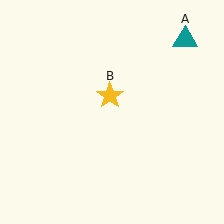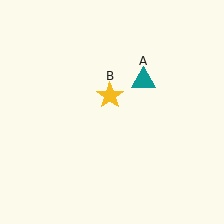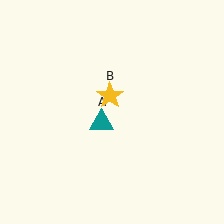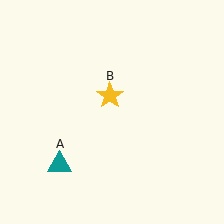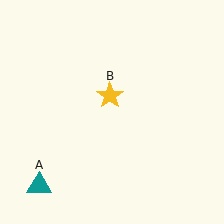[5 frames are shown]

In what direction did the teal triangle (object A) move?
The teal triangle (object A) moved down and to the left.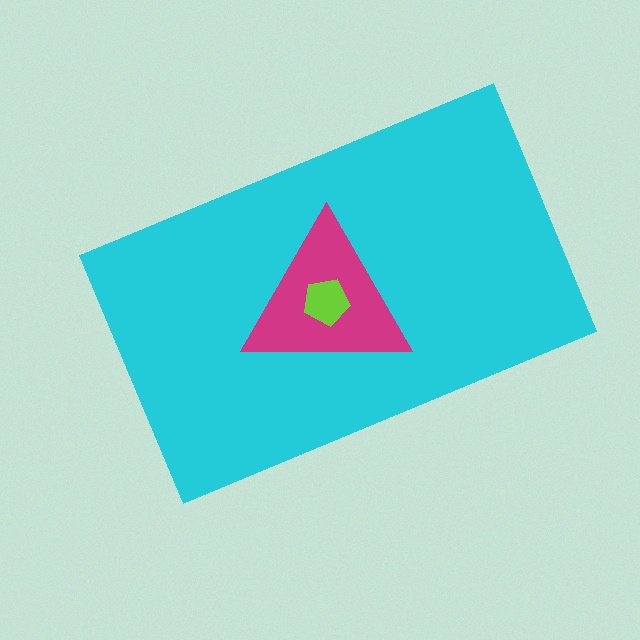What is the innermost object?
The lime pentagon.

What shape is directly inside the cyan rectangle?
The magenta triangle.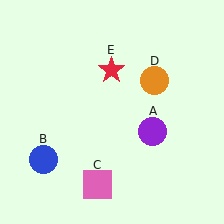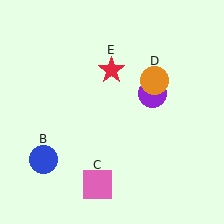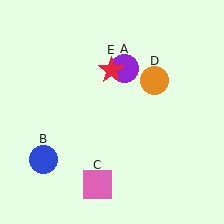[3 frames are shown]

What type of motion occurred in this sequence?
The purple circle (object A) rotated counterclockwise around the center of the scene.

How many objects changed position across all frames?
1 object changed position: purple circle (object A).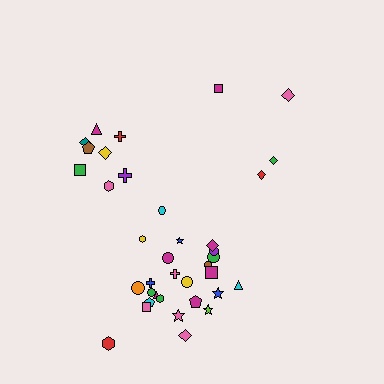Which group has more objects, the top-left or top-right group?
The top-left group.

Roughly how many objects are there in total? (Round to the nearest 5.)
Roughly 35 objects in total.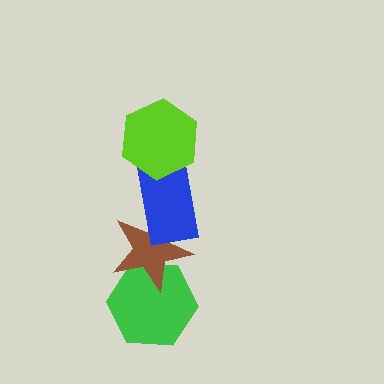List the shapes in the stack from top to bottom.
From top to bottom: the lime hexagon, the blue rectangle, the brown star, the green hexagon.